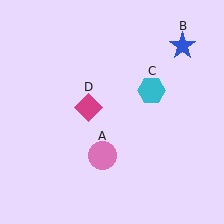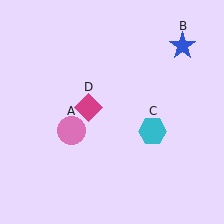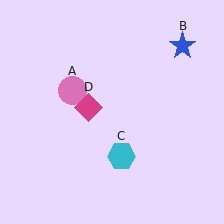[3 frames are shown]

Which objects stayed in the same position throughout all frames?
Blue star (object B) and magenta diamond (object D) remained stationary.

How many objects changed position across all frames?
2 objects changed position: pink circle (object A), cyan hexagon (object C).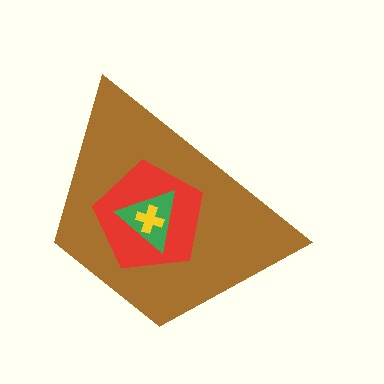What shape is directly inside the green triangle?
The yellow cross.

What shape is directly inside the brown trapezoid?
The red pentagon.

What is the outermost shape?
The brown trapezoid.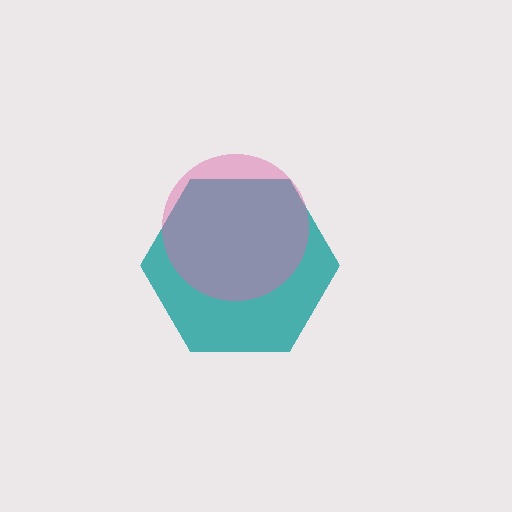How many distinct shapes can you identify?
There are 2 distinct shapes: a teal hexagon, a pink circle.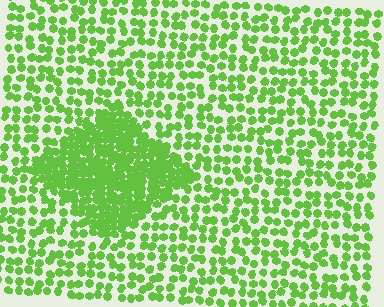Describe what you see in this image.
The image contains small lime elements arranged at two different densities. A diamond-shaped region is visible where the elements are more densely packed than the surrounding area.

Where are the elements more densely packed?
The elements are more densely packed inside the diamond boundary.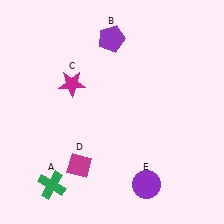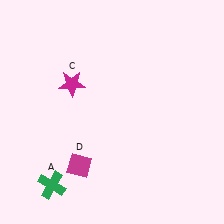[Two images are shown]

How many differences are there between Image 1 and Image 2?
There are 2 differences between the two images.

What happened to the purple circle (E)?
The purple circle (E) was removed in Image 2. It was in the bottom-right area of Image 1.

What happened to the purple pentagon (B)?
The purple pentagon (B) was removed in Image 2. It was in the top-left area of Image 1.